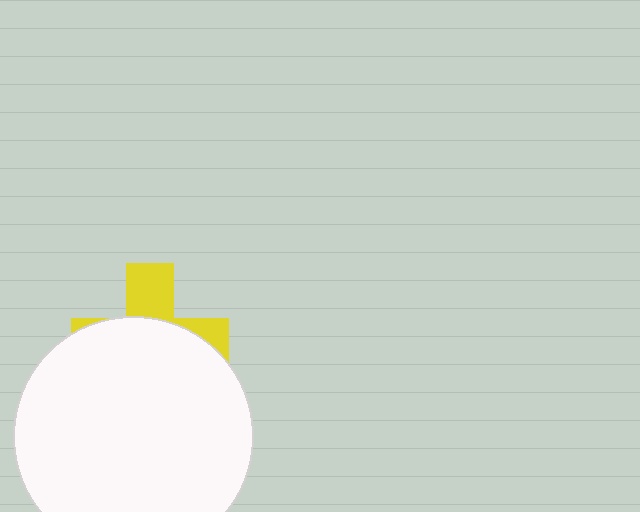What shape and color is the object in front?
The object in front is a white circle.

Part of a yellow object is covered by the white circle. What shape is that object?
It is a cross.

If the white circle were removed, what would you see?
You would see the complete yellow cross.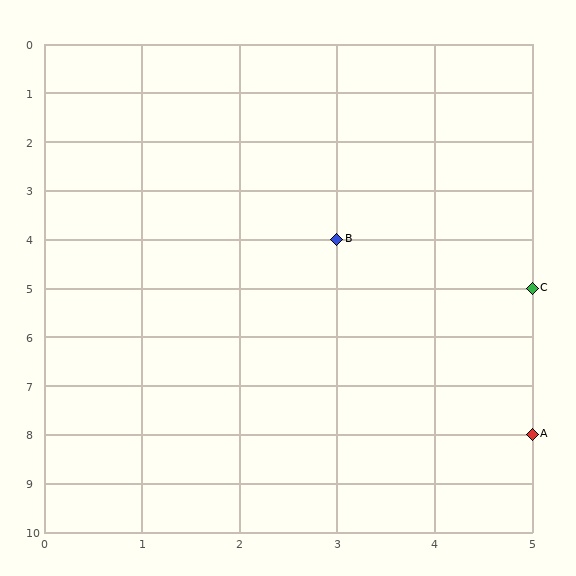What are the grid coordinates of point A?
Point A is at grid coordinates (5, 8).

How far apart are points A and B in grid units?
Points A and B are 2 columns and 4 rows apart (about 4.5 grid units diagonally).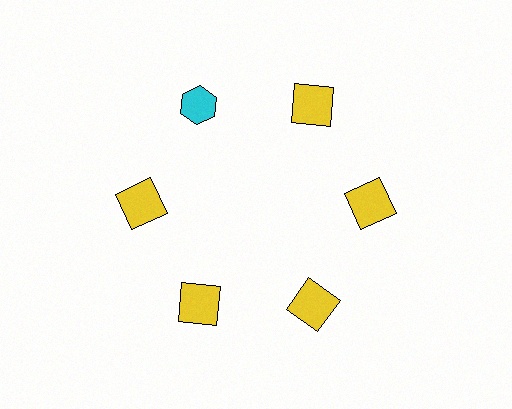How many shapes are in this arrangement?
There are 6 shapes arranged in a ring pattern.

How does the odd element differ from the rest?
It differs in both color (cyan instead of yellow) and shape (hexagon instead of square).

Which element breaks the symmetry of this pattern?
The cyan hexagon at roughly the 11 o'clock position breaks the symmetry. All other shapes are yellow squares.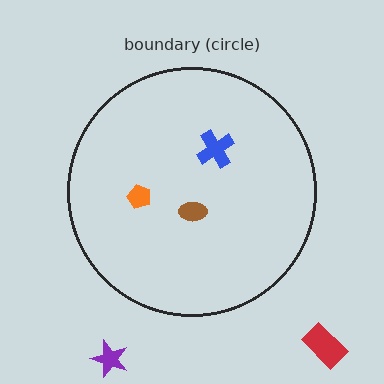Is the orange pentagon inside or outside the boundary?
Inside.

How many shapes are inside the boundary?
3 inside, 2 outside.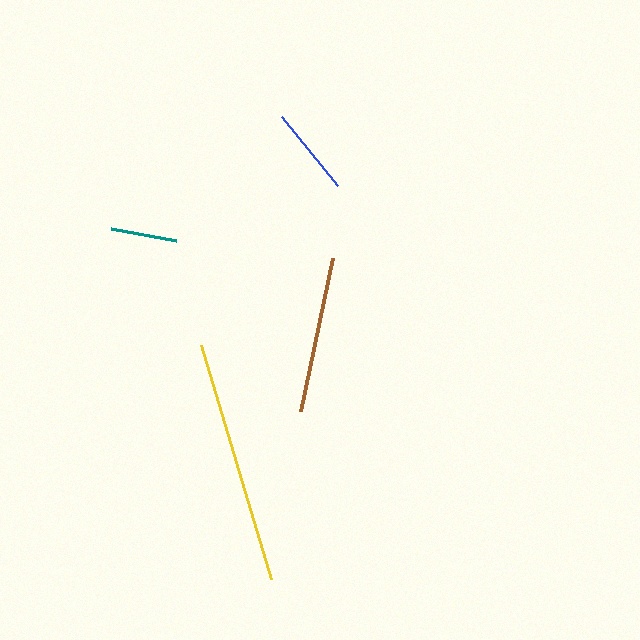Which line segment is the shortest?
The teal line is the shortest at approximately 66 pixels.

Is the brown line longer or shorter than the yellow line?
The yellow line is longer than the brown line.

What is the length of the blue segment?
The blue segment is approximately 89 pixels long.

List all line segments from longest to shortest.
From longest to shortest: yellow, brown, blue, teal.